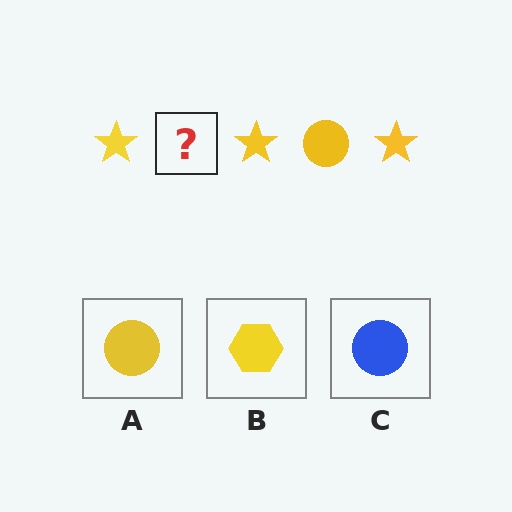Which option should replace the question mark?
Option A.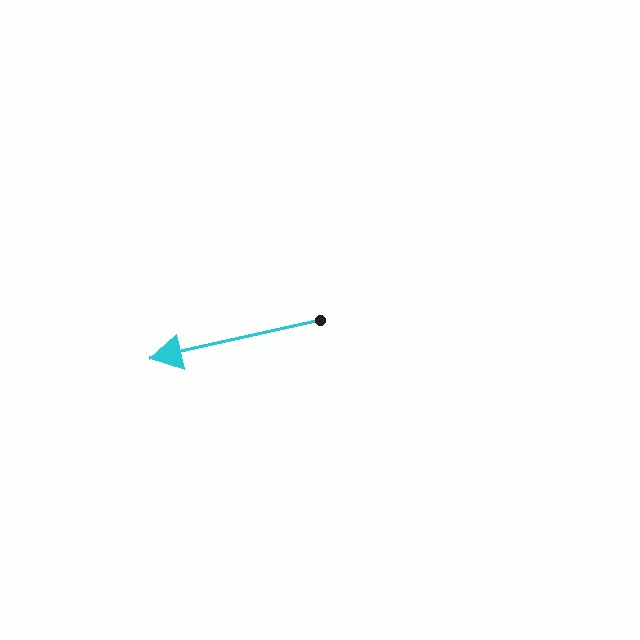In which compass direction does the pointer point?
West.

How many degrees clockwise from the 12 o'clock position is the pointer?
Approximately 257 degrees.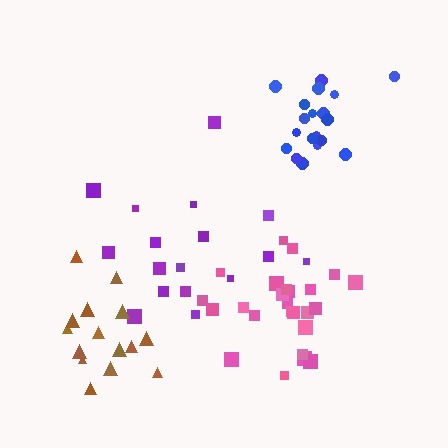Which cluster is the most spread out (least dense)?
Purple.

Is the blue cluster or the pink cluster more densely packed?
Blue.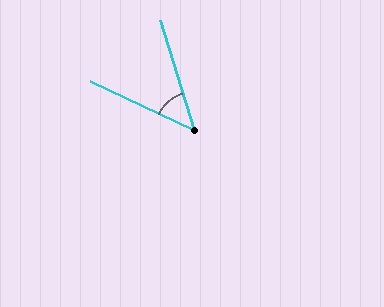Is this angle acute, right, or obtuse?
It is acute.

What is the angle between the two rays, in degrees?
Approximately 48 degrees.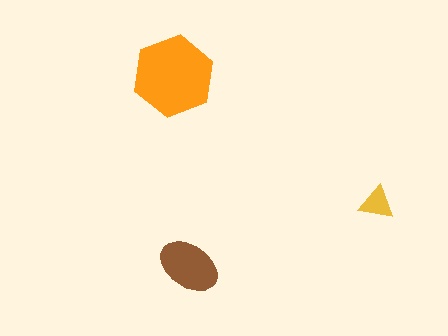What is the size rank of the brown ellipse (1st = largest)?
2nd.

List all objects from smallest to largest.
The yellow triangle, the brown ellipse, the orange hexagon.